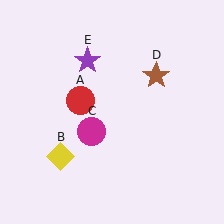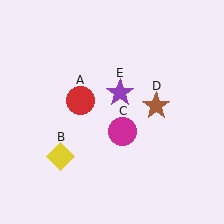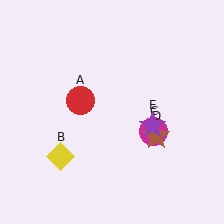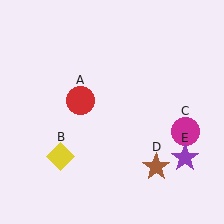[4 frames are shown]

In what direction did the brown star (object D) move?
The brown star (object D) moved down.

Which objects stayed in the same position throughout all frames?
Red circle (object A) and yellow diamond (object B) remained stationary.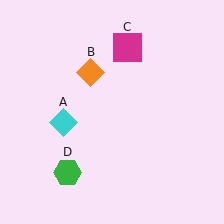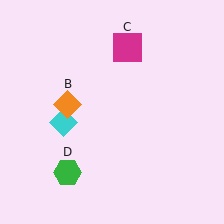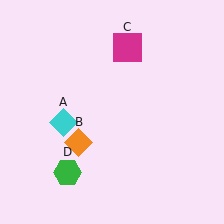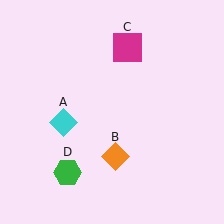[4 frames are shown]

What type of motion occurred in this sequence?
The orange diamond (object B) rotated counterclockwise around the center of the scene.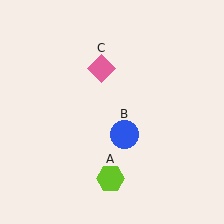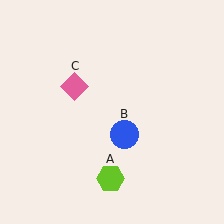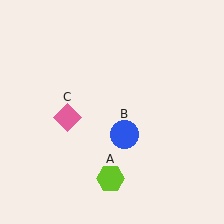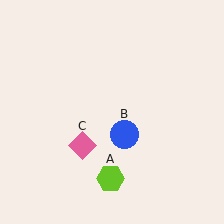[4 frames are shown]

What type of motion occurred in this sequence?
The pink diamond (object C) rotated counterclockwise around the center of the scene.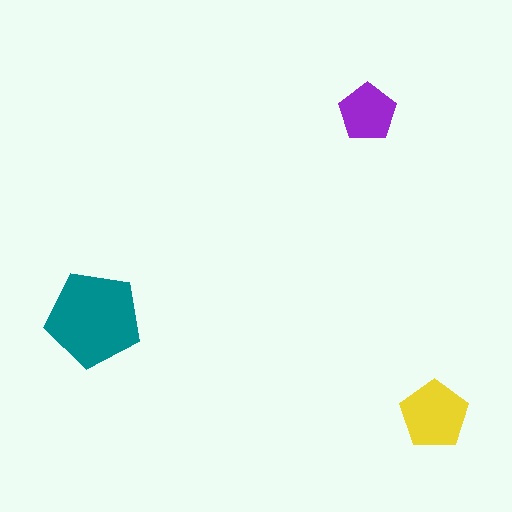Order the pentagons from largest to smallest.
the teal one, the yellow one, the purple one.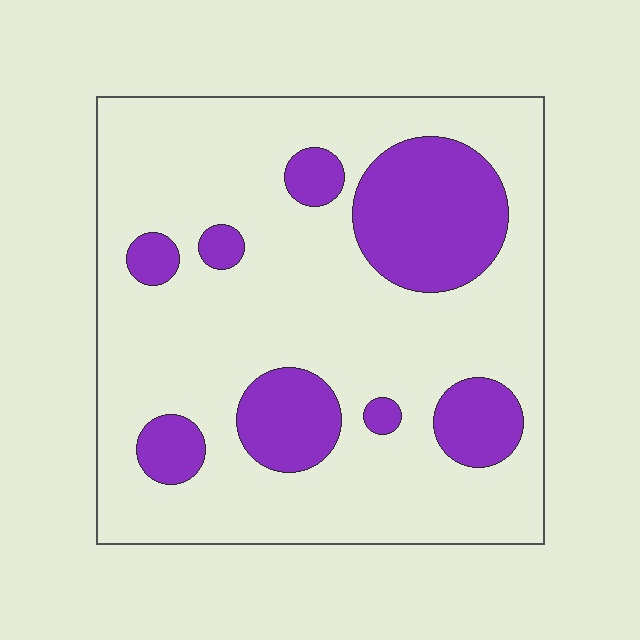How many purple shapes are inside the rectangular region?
8.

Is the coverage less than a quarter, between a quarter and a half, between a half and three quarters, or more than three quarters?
Less than a quarter.